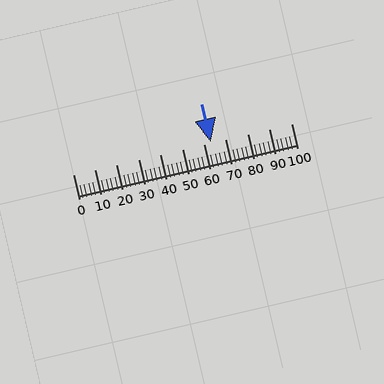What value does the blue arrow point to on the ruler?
The blue arrow points to approximately 63.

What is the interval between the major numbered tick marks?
The major tick marks are spaced 10 units apart.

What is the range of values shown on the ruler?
The ruler shows values from 0 to 100.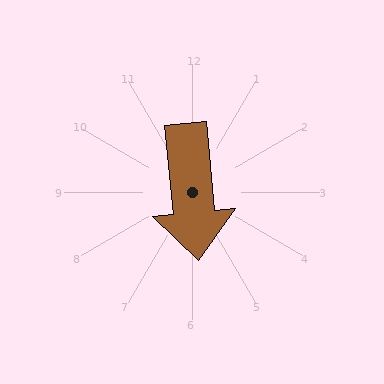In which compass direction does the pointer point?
South.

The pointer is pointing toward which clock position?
Roughly 6 o'clock.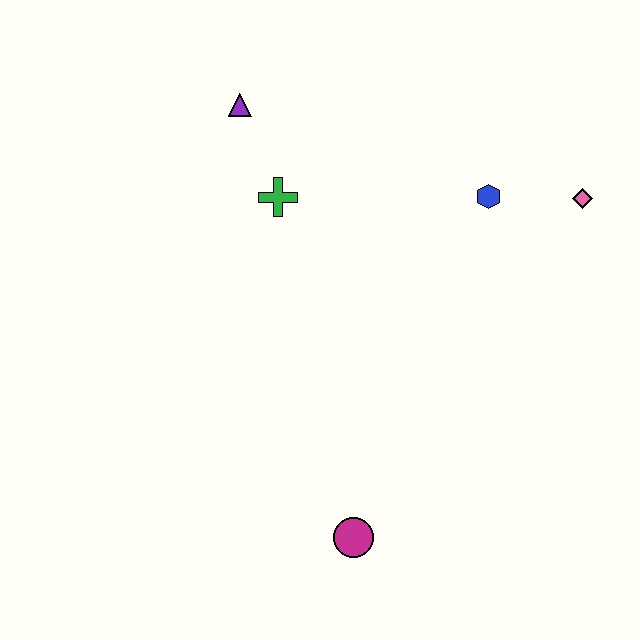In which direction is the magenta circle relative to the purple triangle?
The magenta circle is below the purple triangle.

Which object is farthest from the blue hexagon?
The magenta circle is farthest from the blue hexagon.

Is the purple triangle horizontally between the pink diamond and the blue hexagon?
No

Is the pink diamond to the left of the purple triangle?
No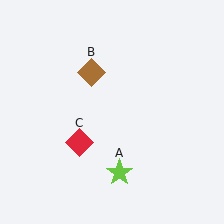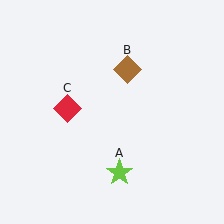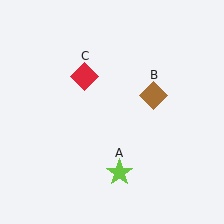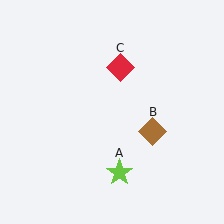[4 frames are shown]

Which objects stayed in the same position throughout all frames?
Lime star (object A) remained stationary.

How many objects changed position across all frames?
2 objects changed position: brown diamond (object B), red diamond (object C).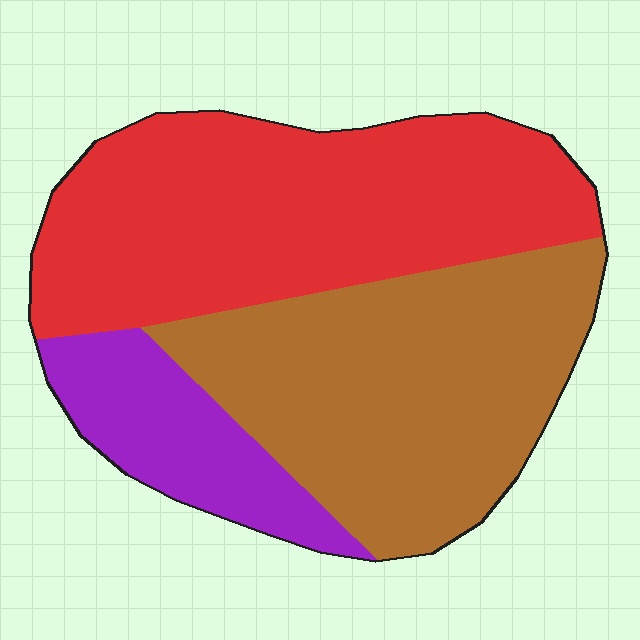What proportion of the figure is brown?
Brown takes up between a quarter and a half of the figure.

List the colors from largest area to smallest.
From largest to smallest: red, brown, purple.